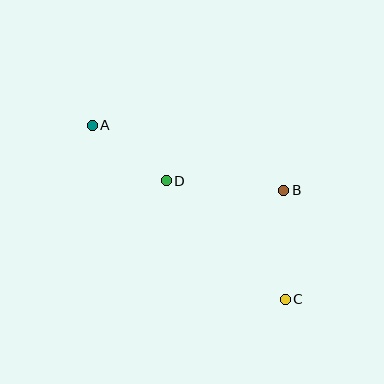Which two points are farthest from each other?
Points A and C are farthest from each other.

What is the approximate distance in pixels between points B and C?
The distance between B and C is approximately 109 pixels.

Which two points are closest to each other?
Points A and D are closest to each other.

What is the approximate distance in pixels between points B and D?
The distance between B and D is approximately 118 pixels.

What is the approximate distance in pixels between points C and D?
The distance between C and D is approximately 168 pixels.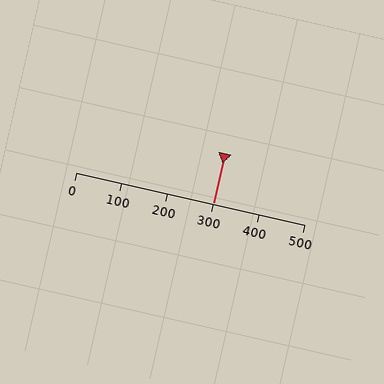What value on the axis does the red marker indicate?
The marker indicates approximately 300.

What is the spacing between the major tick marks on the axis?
The major ticks are spaced 100 apart.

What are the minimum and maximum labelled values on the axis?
The axis runs from 0 to 500.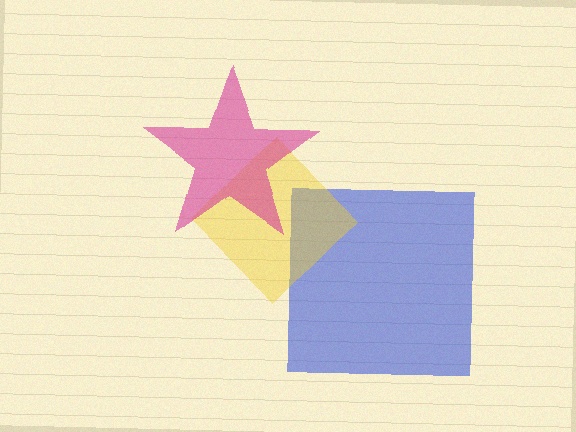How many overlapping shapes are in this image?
There are 3 overlapping shapes in the image.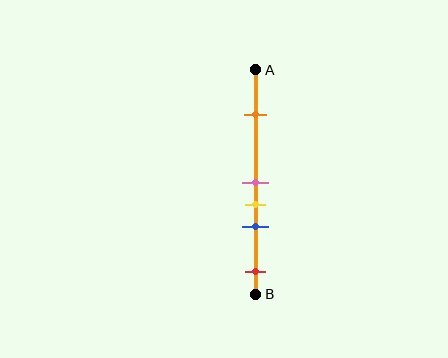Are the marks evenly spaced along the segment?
No, the marks are not evenly spaced.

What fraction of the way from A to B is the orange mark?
The orange mark is approximately 20% (0.2) of the way from A to B.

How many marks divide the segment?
There are 5 marks dividing the segment.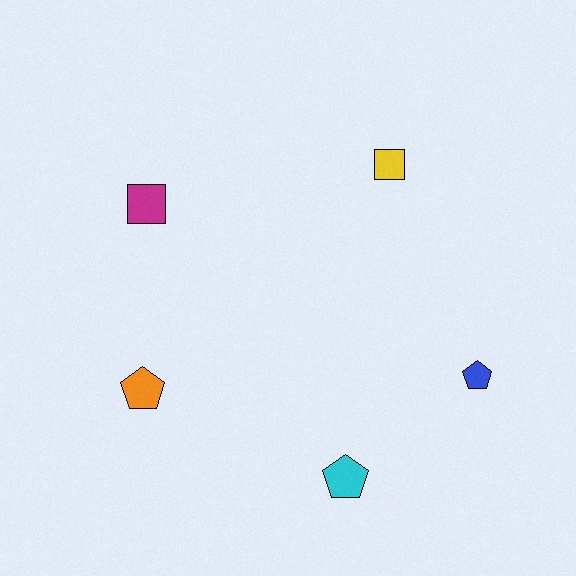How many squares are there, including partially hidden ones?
There are 2 squares.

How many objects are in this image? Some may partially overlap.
There are 5 objects.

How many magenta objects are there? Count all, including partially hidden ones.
There is 1 magenta object.